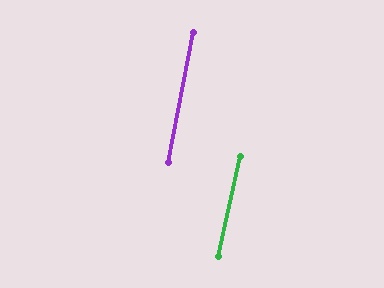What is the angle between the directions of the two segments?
Approximately 1 degree.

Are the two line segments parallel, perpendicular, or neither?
Parallel — their directions differ by only 1.3°.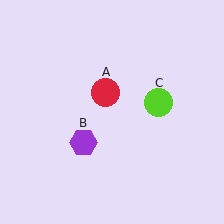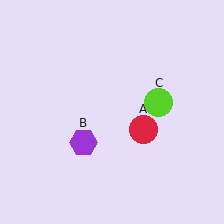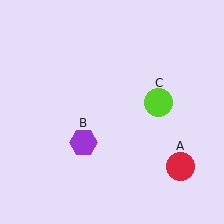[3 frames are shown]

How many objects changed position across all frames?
1 object changed position: red circle (object A).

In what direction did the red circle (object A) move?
The red circle (object A) moved down and to the right.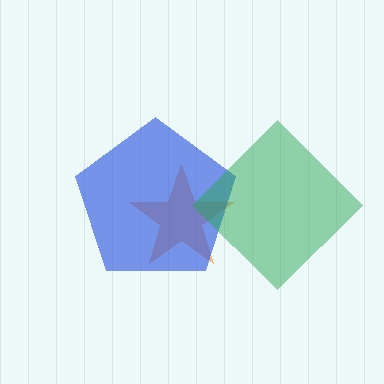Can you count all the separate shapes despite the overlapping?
Yes, there are 3 separate shapes.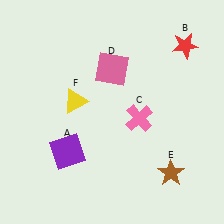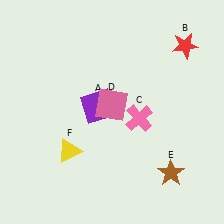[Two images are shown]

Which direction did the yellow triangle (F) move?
The yellow triangle (F) moved down.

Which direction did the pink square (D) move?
The pink square (D) moved down.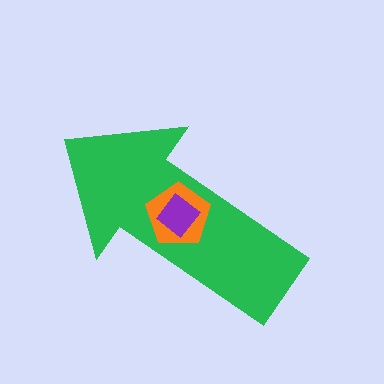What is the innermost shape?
The purple diamond.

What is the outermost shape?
The green arrow.